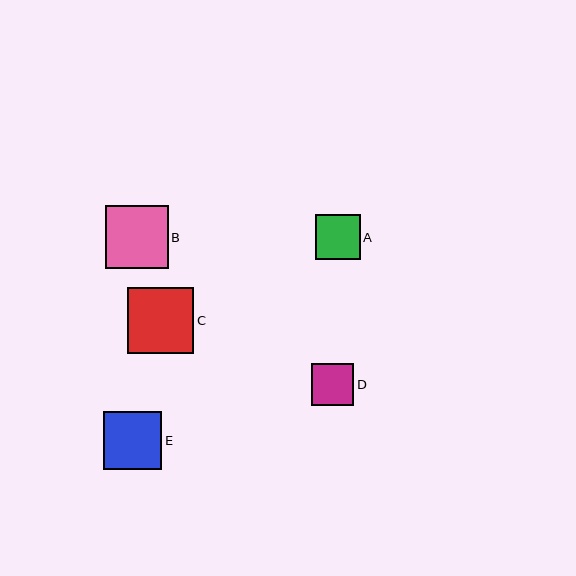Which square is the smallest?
Square D is the smallest with a size of approximately 43 pixels.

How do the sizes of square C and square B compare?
Square C and square B are approximately the same size.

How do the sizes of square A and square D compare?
Square A and square D are approximately the same size.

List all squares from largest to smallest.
From largest to smallest: C, B, E, A, D.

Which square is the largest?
Square C is the largest with a size of approximately 66 pixels.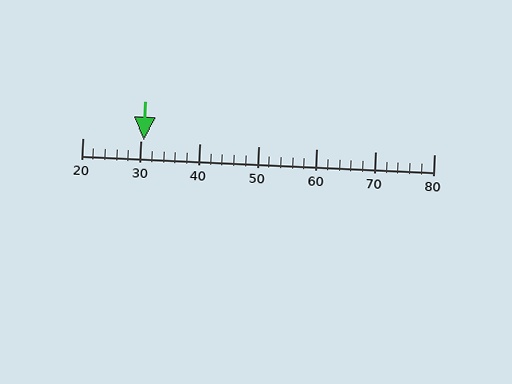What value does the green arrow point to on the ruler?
The green arrow points to approximately 30.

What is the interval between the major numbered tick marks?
The major tick marks are spaced 10 units apart.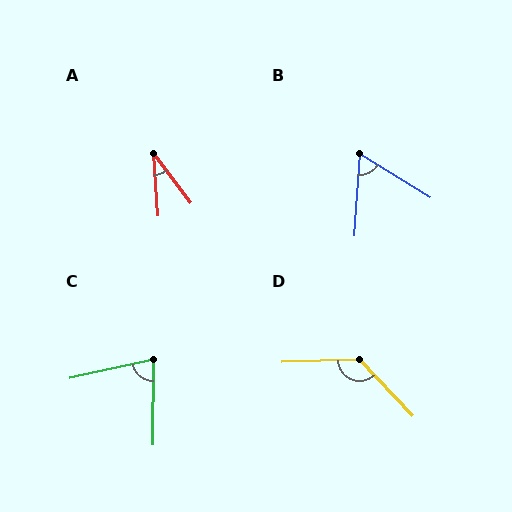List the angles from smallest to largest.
A (34°), B (62°), C (77°), D (132°).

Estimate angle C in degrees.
Approximately 77 degrees.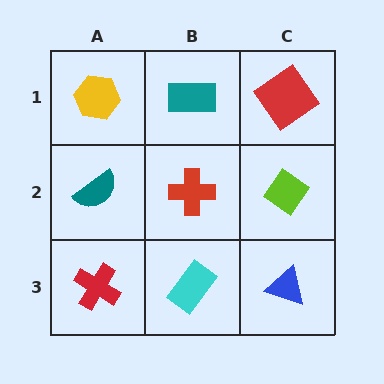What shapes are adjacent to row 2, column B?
A teal rectangle (row 1, column B), a cyan rectangle (row 3, column B), a teal semicircle (row 2, column A), a lime diamond (row 2, column C).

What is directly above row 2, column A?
A yellow hexagon.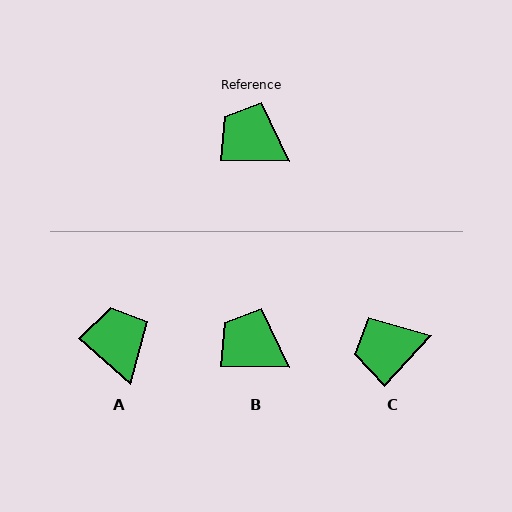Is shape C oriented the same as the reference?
No, it is off by about 49 degrees.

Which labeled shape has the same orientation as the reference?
B.